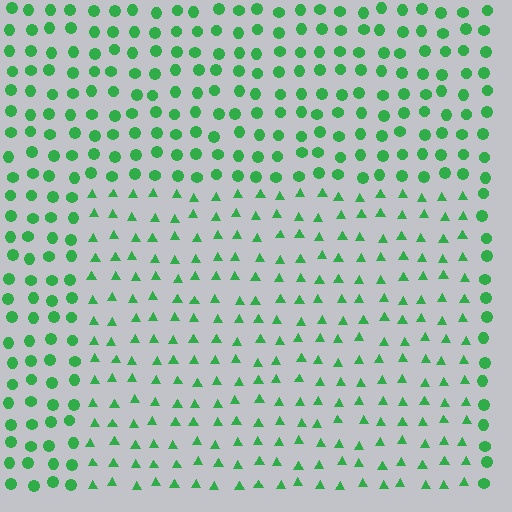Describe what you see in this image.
The image is filled with small green elements arranged in a uniform grid. A rectangle-shaped region contains triangles, while the surrounding area contains circles. The boundary is defined purely by the change in element shape.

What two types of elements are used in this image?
The image uses triangles inside the rectangle region and circles outside it.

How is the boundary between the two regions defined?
The boundary is defined by a change in element shape: triangles inside vs. circles outside. All elements share the same color and spacing.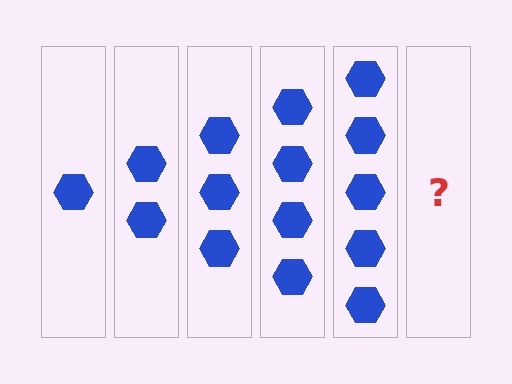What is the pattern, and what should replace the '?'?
The pattern is that each step adds one more hexagon. The '?' should be 6 hexagons.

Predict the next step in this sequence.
The next step is 6 hexagons.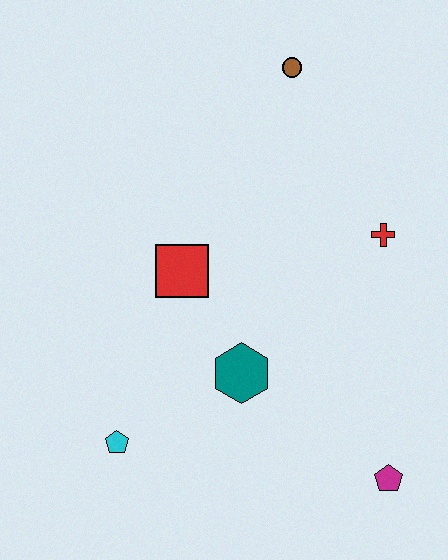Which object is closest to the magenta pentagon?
The teal hexagon is closest to the magenta pentagon.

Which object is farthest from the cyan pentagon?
The brown circle is farthest from the cyan pentagon.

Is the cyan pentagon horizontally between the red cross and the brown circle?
No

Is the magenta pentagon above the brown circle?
No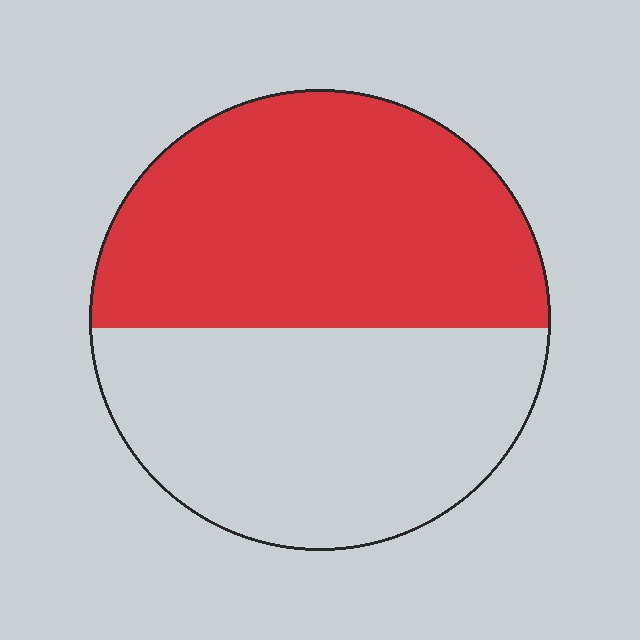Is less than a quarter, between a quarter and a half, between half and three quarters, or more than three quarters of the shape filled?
Between half and three quarters.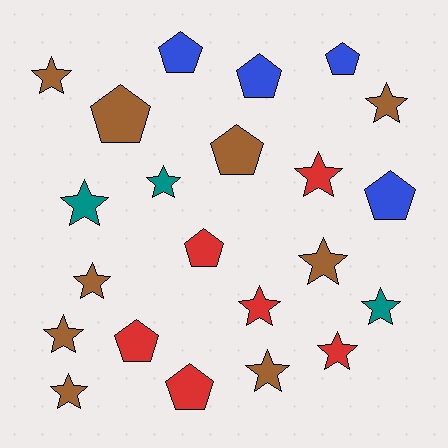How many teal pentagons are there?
There are no teal pentagons.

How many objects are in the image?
There are 22 objects.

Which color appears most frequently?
Brown, with 9 objects.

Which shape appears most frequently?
Star, with 13 objects.